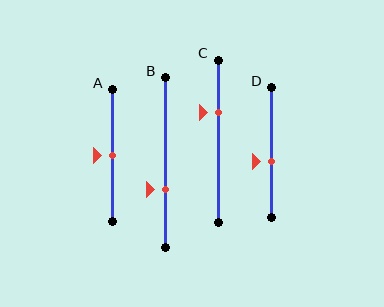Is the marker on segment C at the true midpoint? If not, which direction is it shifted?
No, the marker on segment C is shifted upward by about 18% of the segment length.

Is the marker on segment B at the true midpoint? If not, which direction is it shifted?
No, the marker on segment B is shifted downward by about 16% of the segment length.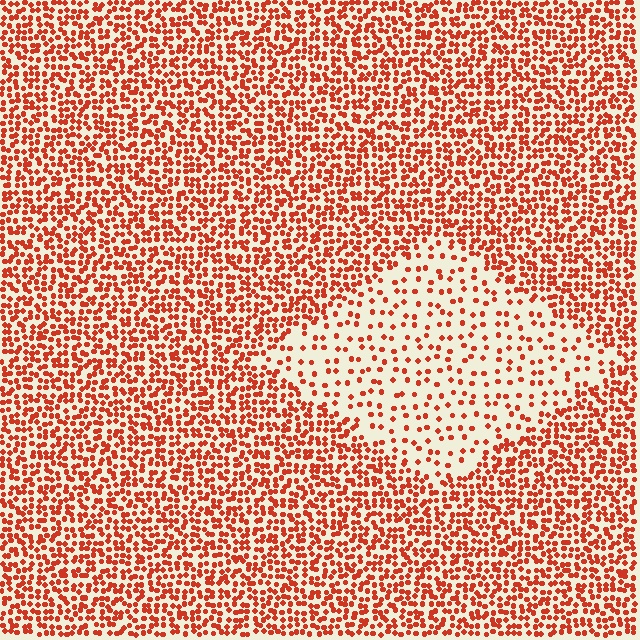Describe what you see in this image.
The image contains small red elements arranged at two different densities. A diamond-shaped region is visible where the elements are less densely packed than the surrounding area.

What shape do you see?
I see a diamond.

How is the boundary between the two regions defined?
The boundary is defined by a change in element density (approximately 2.7x ratio). All elements are the same color, size, and shape.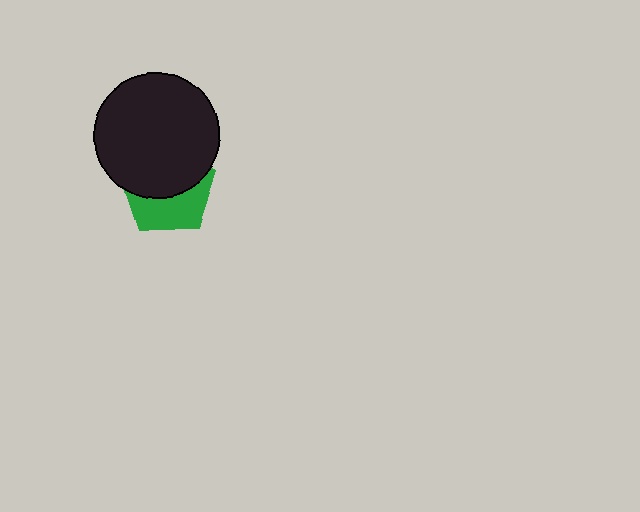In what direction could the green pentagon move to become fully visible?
The green pentagon could move down. That would shift it out from behind the black circle entirely.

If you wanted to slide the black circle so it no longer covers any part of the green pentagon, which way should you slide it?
Slide it up — that is the most direct way to separate the two shapes.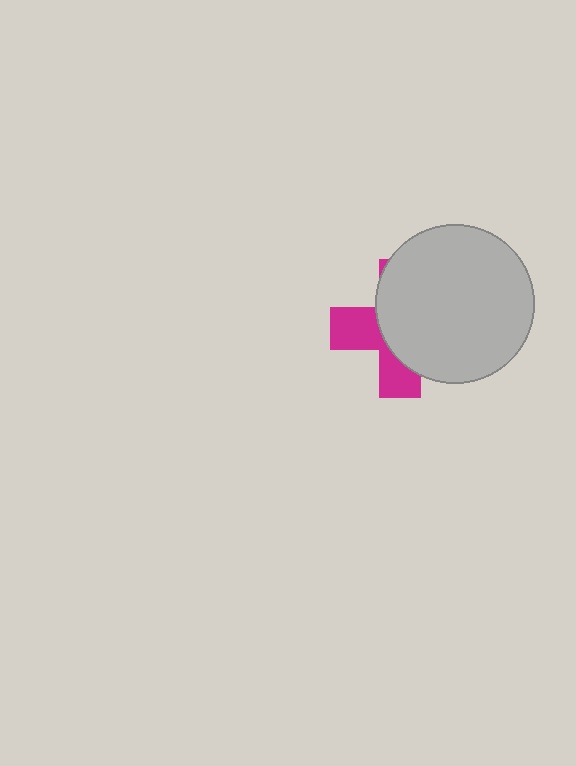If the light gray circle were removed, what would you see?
You would see the complete magenta cross.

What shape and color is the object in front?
The object in front is a light gray circle.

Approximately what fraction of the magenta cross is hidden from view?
Roughly 63% of the magenta cross is hidden behind the light gray circle.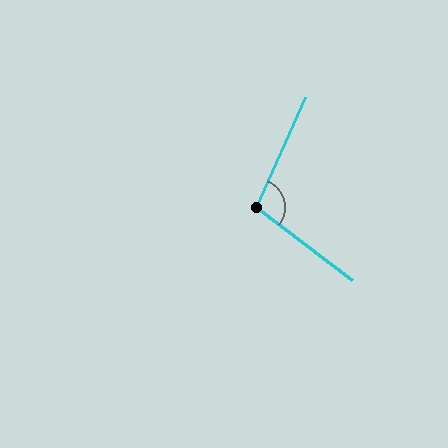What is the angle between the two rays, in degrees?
Approximately 103 degrees.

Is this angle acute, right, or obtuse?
It is obtuse.